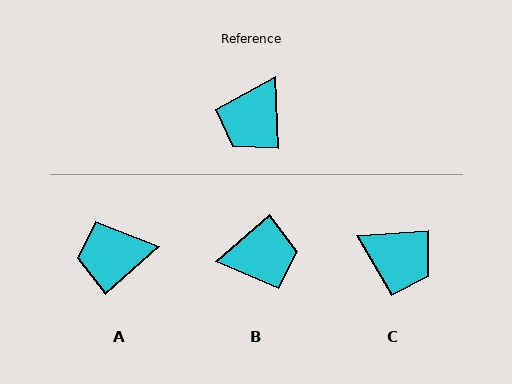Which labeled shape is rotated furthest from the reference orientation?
B, about 128 degrees away.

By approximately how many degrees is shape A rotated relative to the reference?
Approximately 51 degrees clockwise.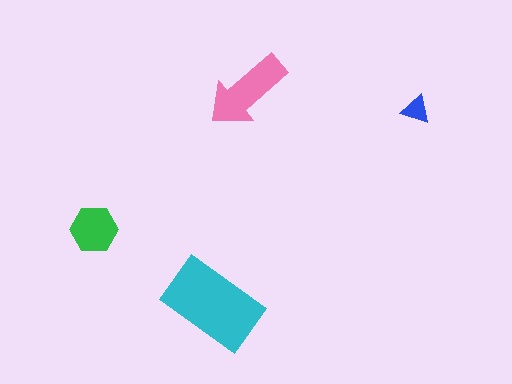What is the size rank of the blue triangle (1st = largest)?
4th.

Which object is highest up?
The pink arrow is topmost.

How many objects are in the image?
There are 4 objects in the image.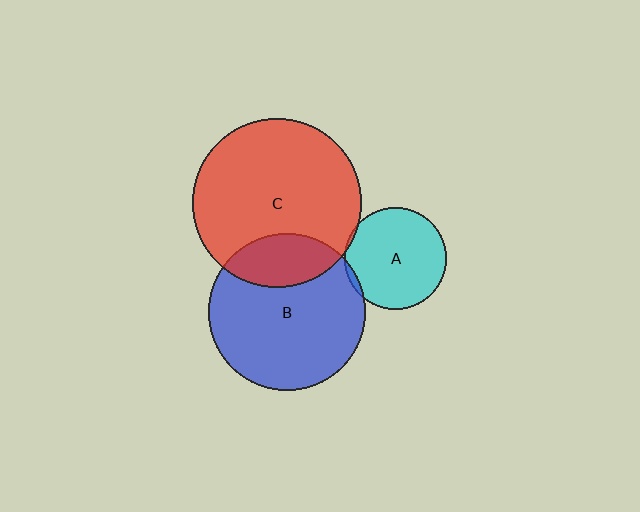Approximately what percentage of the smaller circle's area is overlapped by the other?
Approximately 5%.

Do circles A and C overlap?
Yes.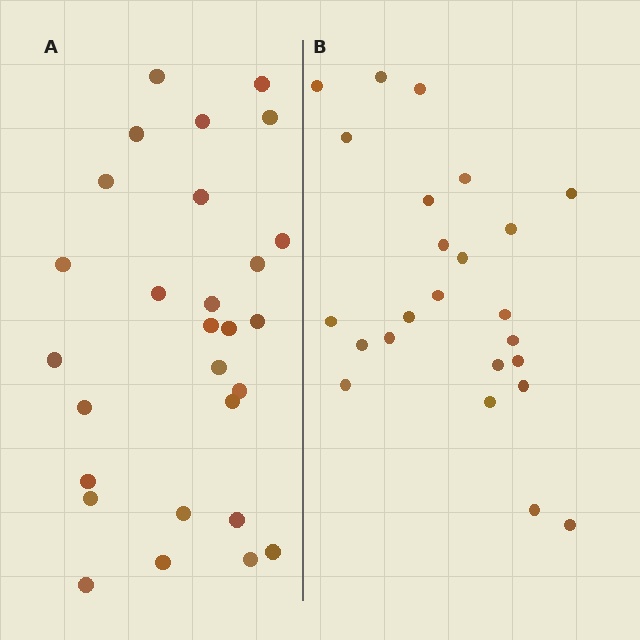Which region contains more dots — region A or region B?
Region A (the left region) has more dots.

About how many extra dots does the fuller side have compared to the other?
Region A has about 4 more dots than region B.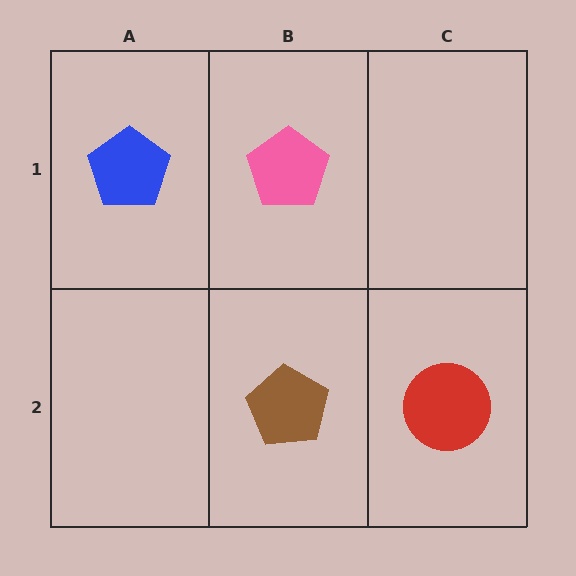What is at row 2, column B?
A brown pentagon.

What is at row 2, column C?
A red circle.